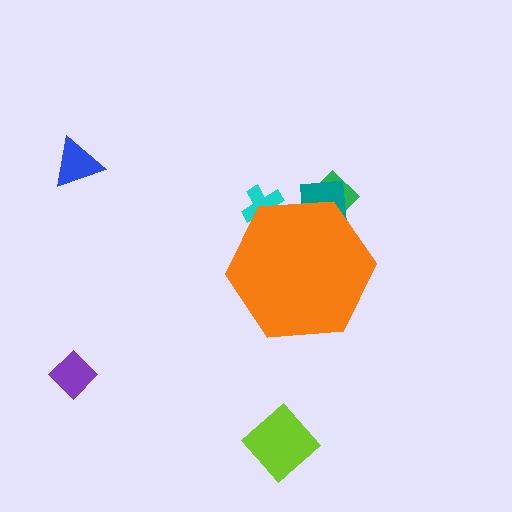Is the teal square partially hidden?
Yes, the teal square is partially hidden behind the orange hexagon.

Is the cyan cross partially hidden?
Yes, the cyan cross is partially hidden behind the orange hexagon.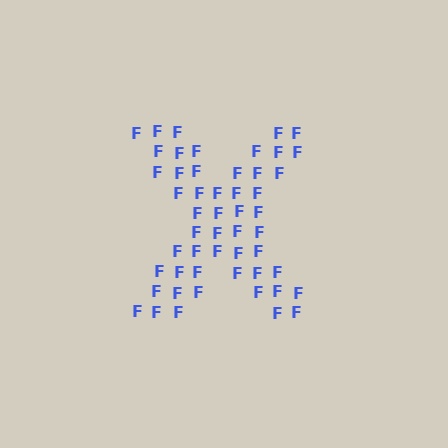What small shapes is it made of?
It is made of small letter F's.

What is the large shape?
The large shape is the letter X.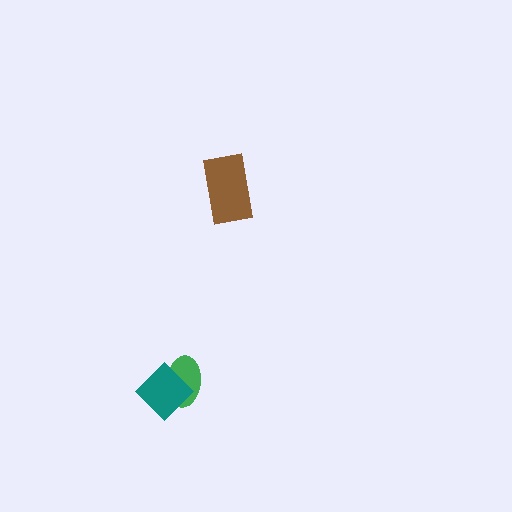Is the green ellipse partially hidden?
Yes, it is partially covered by another shape.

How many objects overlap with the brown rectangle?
0 objects overlap with the brown rectangle.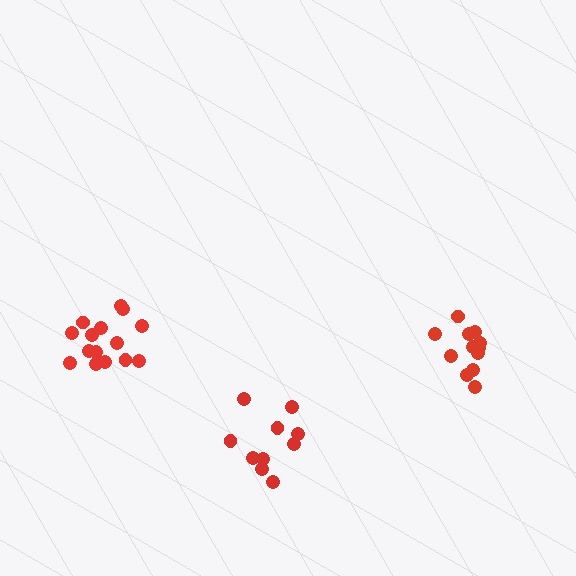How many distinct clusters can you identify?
There are 3 distinct clusters.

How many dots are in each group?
Group 1: 15 dots, Group 2: 12 dots, Group 3: 10 dots (37 total).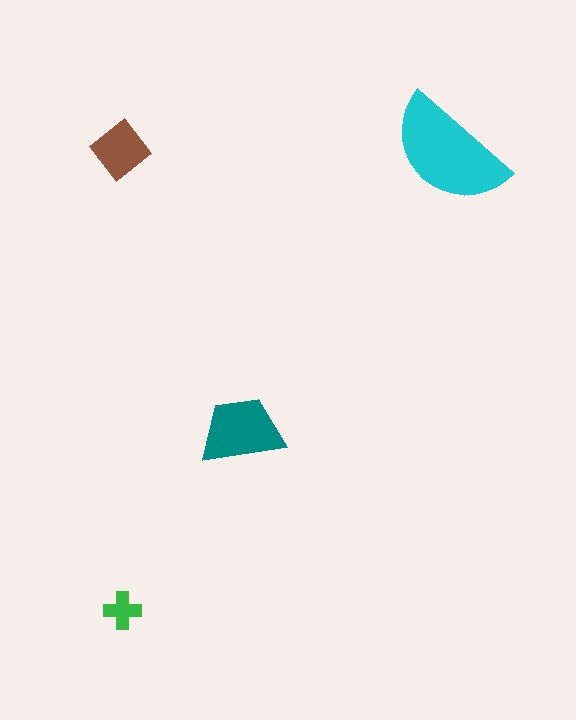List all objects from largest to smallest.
The cyan semicircle, the teal trapezoid, the brown diamond, the green cross.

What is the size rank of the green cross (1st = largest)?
4th.